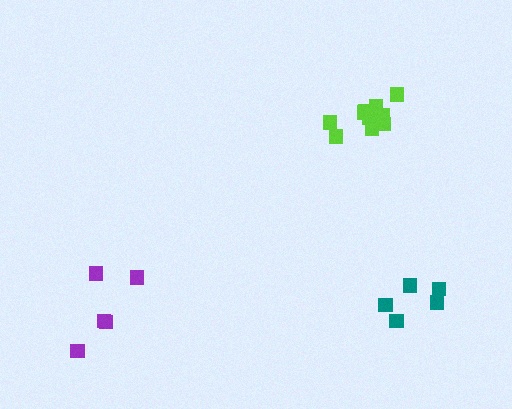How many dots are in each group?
Group 1: 5 dots, Group 2: 10 dots, Group 3: 5 dots (20 total).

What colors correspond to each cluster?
The clusters are colored: purple, lime, teal.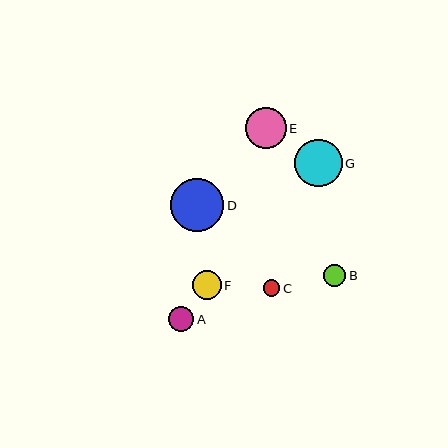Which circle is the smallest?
Circle C is the smallest with a size of approximately 16 pixels.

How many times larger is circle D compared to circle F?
Circle D is approximately 1.9 times the size of circle F.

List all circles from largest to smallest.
From largest to smallest: D, G, E, F, A, B, C.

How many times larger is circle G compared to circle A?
Circle G is approximately 1.9 times the size of circle A.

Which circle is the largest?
Circle D is the largest with a size of approximately 53 pixels.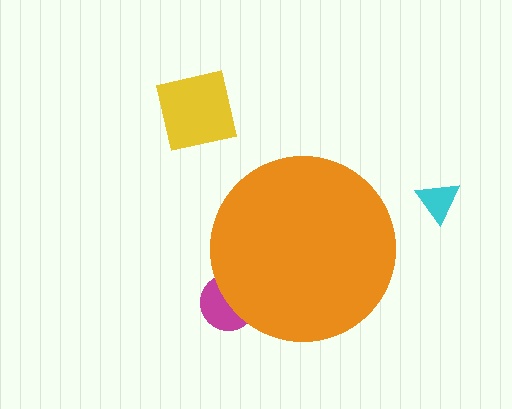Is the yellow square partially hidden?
No, the yellow square is fully visible.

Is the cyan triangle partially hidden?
No, the cyan triangle is fully visible.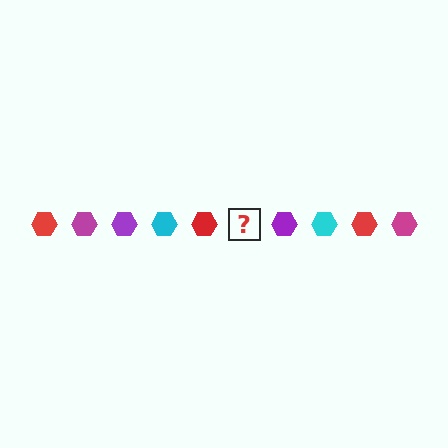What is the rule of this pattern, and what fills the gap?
The rule is that the pattern cycles through red, magenta, purple, cyan hexagons. The gap should be filled with a magenta hexagon.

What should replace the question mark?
The question mark should be replaced with a magenta hexagon.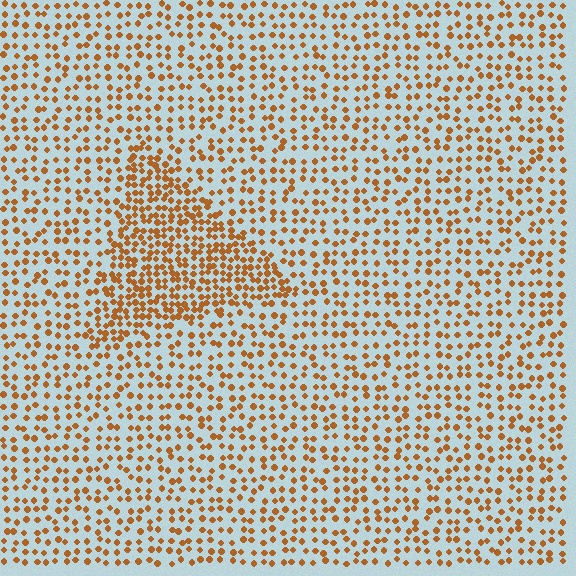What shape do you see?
I see a triangle.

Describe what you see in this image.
The image contains small brown elements arranged at two different densities. A triangle-shaped region is visible where the elements are more densely packed than the surrounding area.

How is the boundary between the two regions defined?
The boundary is defined by a change in element density (approximately 2.0x ratio). All elements are the same color, size, and shape.